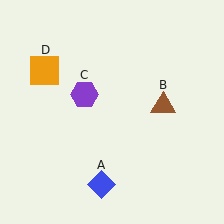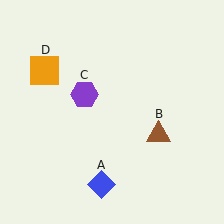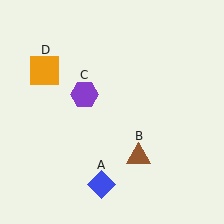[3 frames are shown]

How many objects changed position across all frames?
1 object changed position: brown triangle (object B).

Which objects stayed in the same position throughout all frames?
Blue diamond (object A) and purple hexagon (object C) and orange square (object D) remained stationary.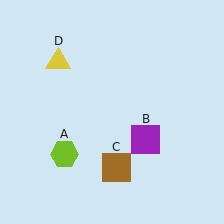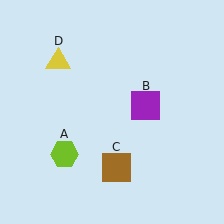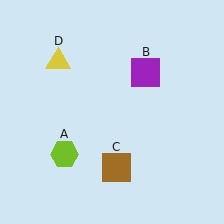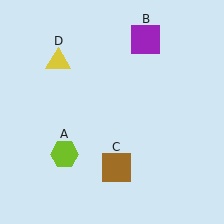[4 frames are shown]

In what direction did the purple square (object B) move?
The purple square (object B) moved up.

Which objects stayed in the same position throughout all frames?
Lime hexagon (object A) and brown square (object C) and yellow triangle (object D) remained stationary.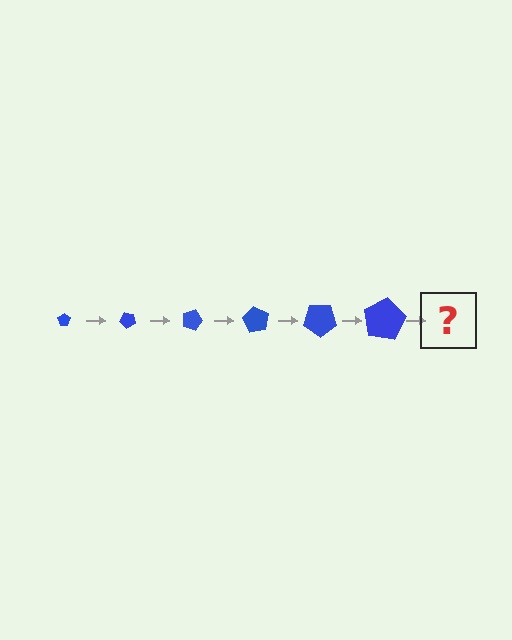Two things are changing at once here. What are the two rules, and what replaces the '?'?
The two rules are that the pentagon grows larger each step and it rotates 45 degrees each step. The '?' should be a pentagon, larger than the previous one and rotated 270 degrees from the start.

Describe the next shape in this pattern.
It should be a pentagon, larger than the previous one and rotated 270 degrees from the start.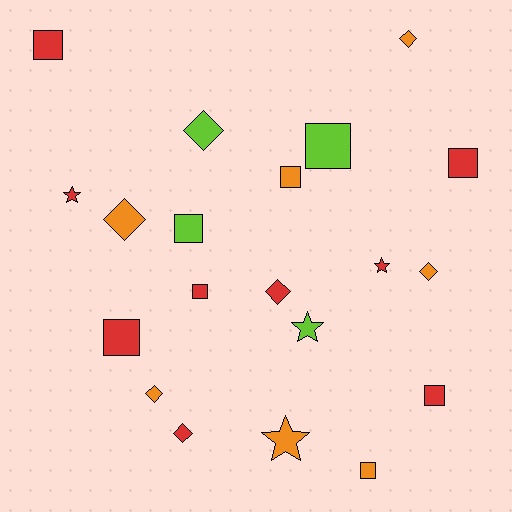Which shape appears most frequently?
Square, with 9 objects.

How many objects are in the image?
There are 20 objects.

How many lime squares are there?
There are 2 lime squares.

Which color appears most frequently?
Red, with 9 objects.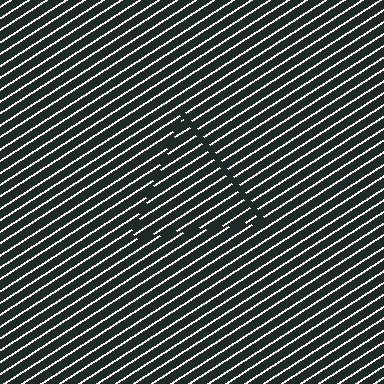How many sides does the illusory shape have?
3 sides — the line-ends trace a triangle.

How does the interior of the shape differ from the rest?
The interior of the shape contains the same grating, shifted by half a period — the contour is defined by the phase discontinuity where line-ends from the inner and outer gratings abut.